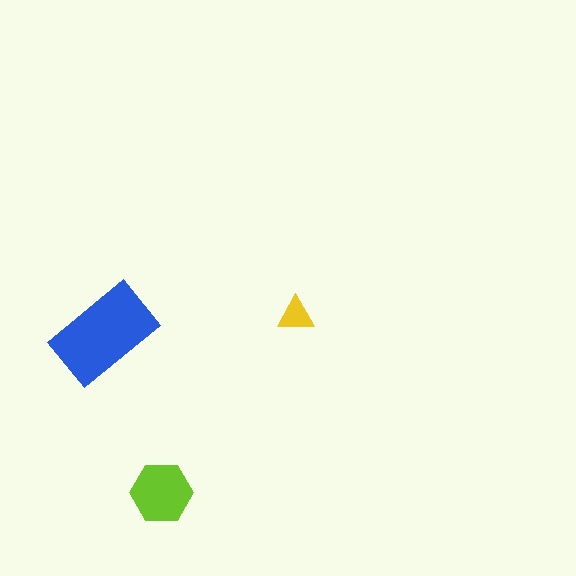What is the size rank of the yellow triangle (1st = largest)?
3rd.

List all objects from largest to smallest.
The blue rectangle, the lime hexagon, the yellow triangle.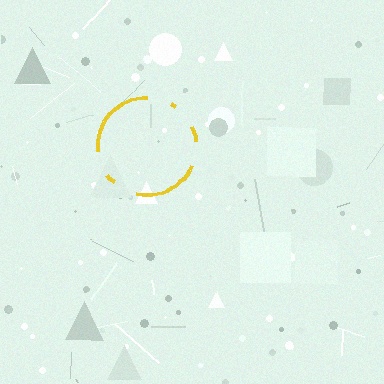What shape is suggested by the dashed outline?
The dashed outline suggests a circle.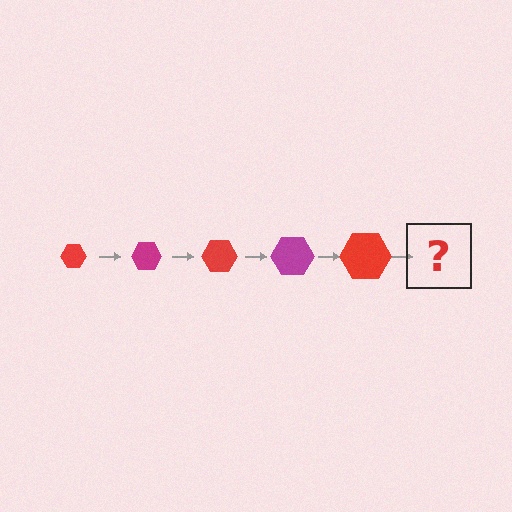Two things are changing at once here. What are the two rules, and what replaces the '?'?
The two rules are that the hexagon grows larger each step and the color cycles through red and magenta. The '?' should be a magenta hexagon, larger than the previous one.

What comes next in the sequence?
The next element should be a magenta hexagon, larger than the previous one.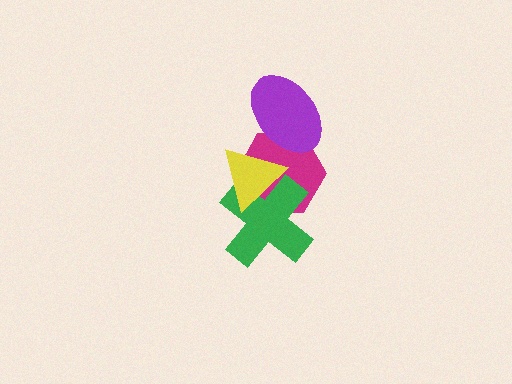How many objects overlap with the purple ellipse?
2 objects overlap with the purple ellipse.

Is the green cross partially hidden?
Yes, it is partially covered by another shape.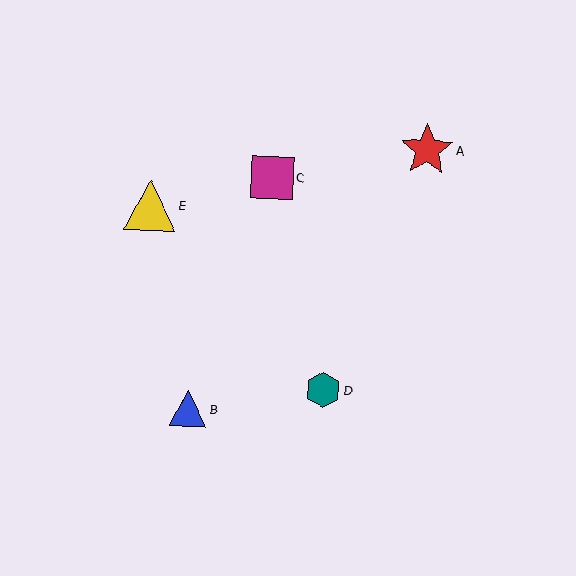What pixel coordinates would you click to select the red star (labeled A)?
Click at (427, 150) to select the red star A.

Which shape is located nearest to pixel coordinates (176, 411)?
The blue triangle (labeled B) at (188, 409) is nearest to that location.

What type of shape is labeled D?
Shape D is a teal hexagon.